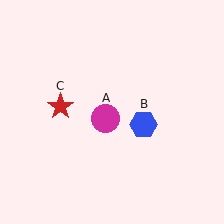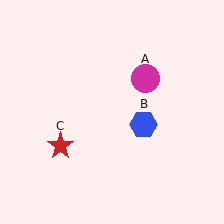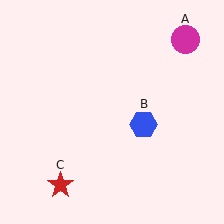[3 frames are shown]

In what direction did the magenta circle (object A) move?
The magenta circle (object A) moved up and to the right.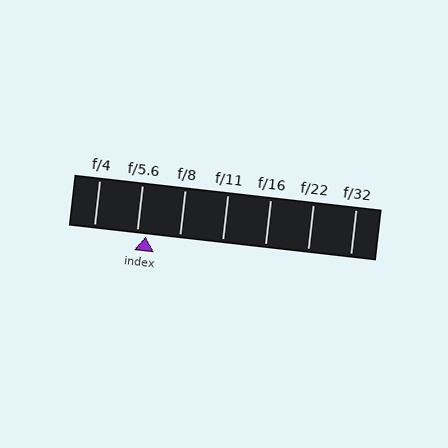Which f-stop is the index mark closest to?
The index mark is closest to f/5.6.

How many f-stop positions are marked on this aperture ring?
There are 7 f-stop positions marked.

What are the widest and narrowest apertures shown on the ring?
The widest aperture shown is f/4 and the narrowest is f/32.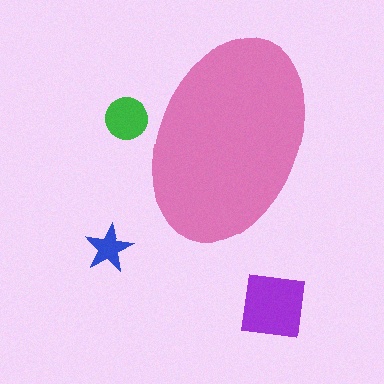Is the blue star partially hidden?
No, the blue star is fully visible.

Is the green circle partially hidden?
Yes, the green circle is partially hidden behind the pink ellipse.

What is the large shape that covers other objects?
A pink ellipse.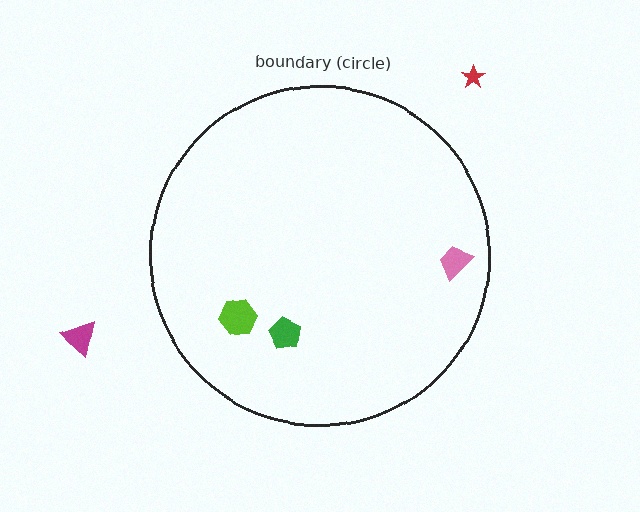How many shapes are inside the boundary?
3 inside, 2 outside.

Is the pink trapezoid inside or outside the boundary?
Inside.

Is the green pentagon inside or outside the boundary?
Inside.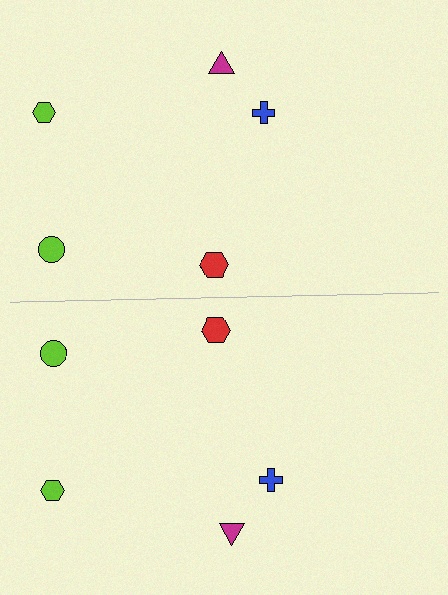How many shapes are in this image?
There are 10 shapes in this image.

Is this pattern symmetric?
Yes, this pattern has bilateral (reflection) symmetry.